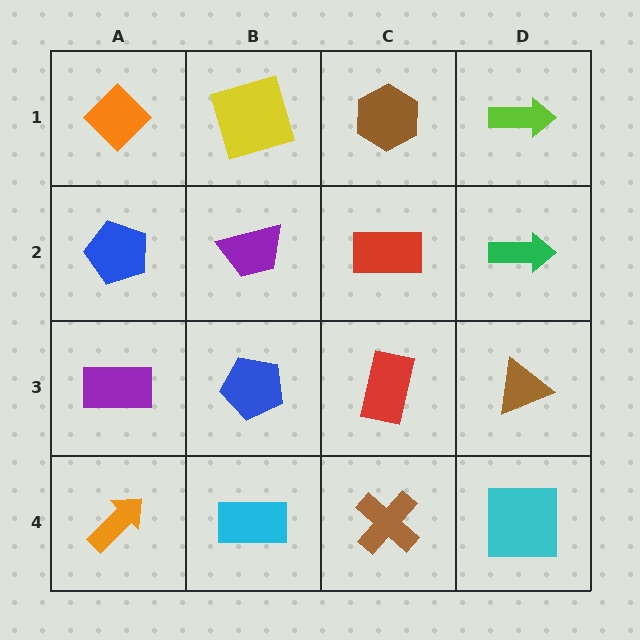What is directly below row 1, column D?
A green arrow.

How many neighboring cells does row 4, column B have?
3.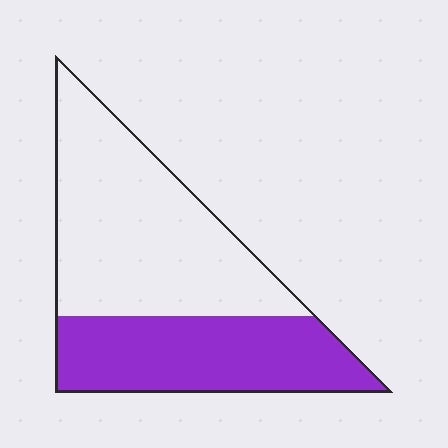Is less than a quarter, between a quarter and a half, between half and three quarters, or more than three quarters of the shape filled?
Between a quarter and a half.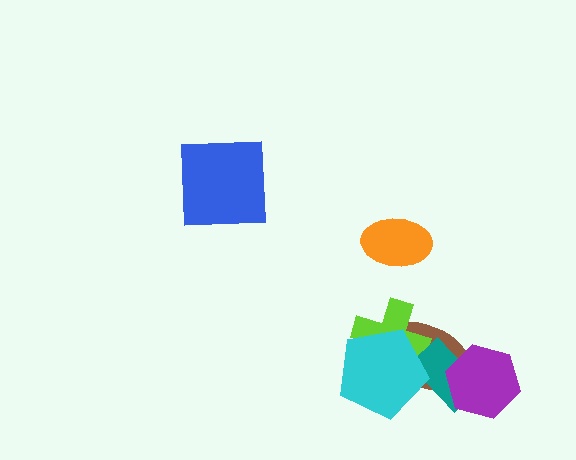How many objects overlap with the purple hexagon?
2 objects overlap with the purple hexagon.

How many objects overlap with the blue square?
0 objects overlap with the blue square.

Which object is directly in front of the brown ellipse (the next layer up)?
The lime cross is directly in front of the brown ellipse.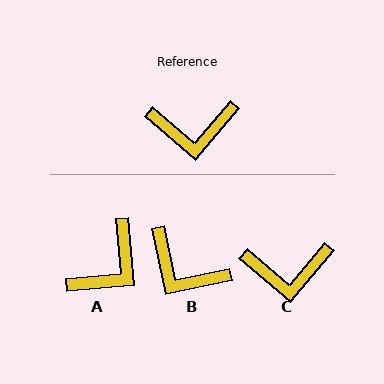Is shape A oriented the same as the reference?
No, it is off by about 45 degrees.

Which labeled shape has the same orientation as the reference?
C.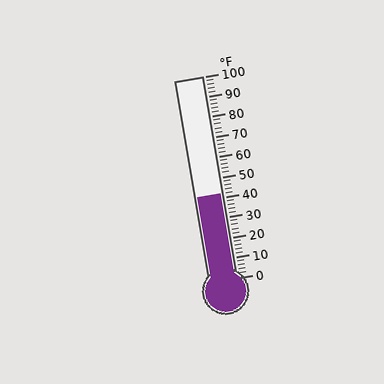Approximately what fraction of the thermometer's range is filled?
The thermometer is filled to approximately 40% of its range.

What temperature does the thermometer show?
The thermometer shows approximately 42°F.